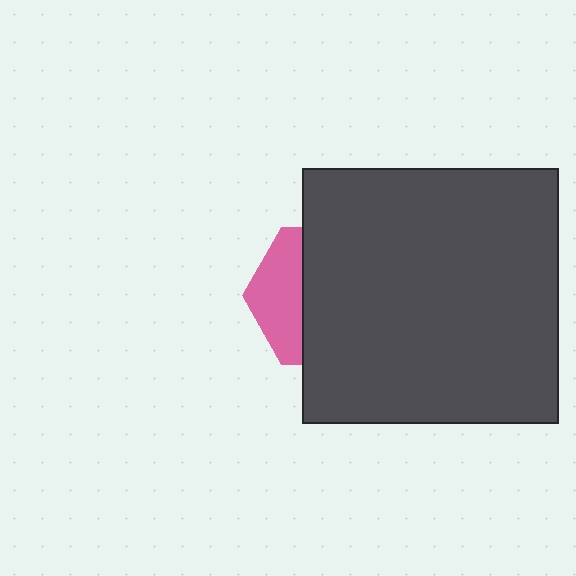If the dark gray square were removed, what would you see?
You would see the complete pink hexagon.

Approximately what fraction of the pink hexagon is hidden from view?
Roughly 67% of the pink hexagon is hidden behind the dark gray square.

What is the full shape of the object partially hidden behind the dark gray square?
The partially hidden object is a pink hexagon.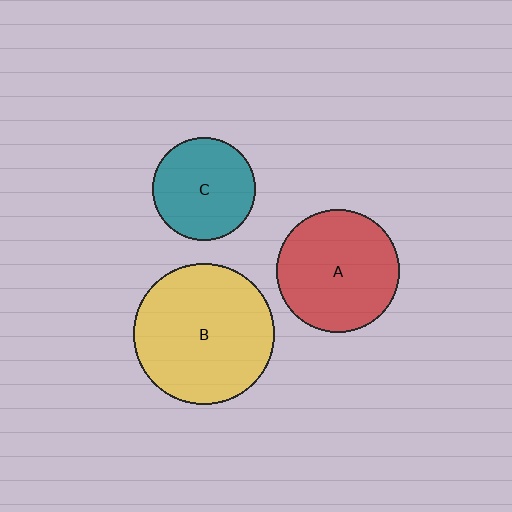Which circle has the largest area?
Circle B (yellow).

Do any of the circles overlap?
No, none of the circles overlap.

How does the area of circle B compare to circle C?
Approximately 1.9 times.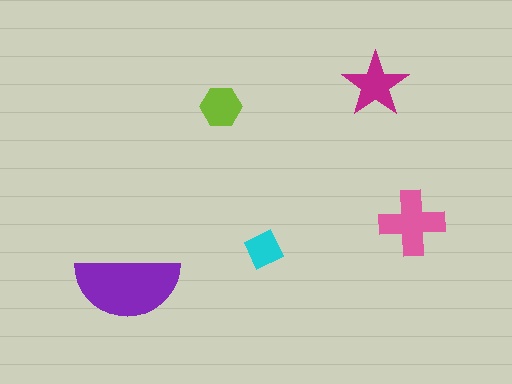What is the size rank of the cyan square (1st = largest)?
5th.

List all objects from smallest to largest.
The cyan square, the lime hexagon, the magenta star, the pink cross, the purple semicircle.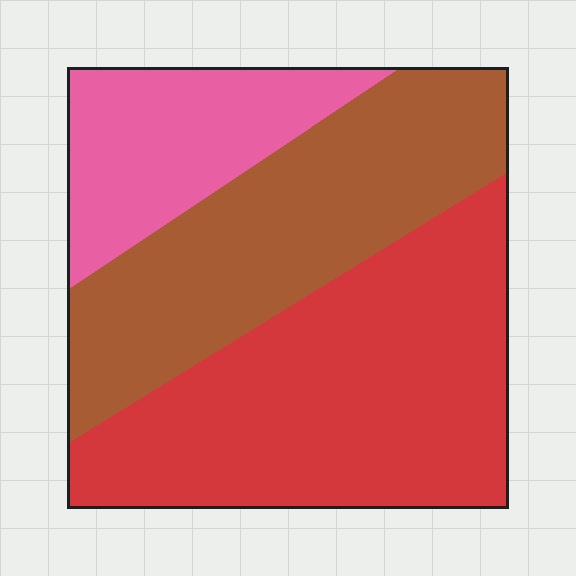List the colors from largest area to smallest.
From largest to smallest: red, brown, pink.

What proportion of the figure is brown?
Brown takes up between a third and a half of the figure.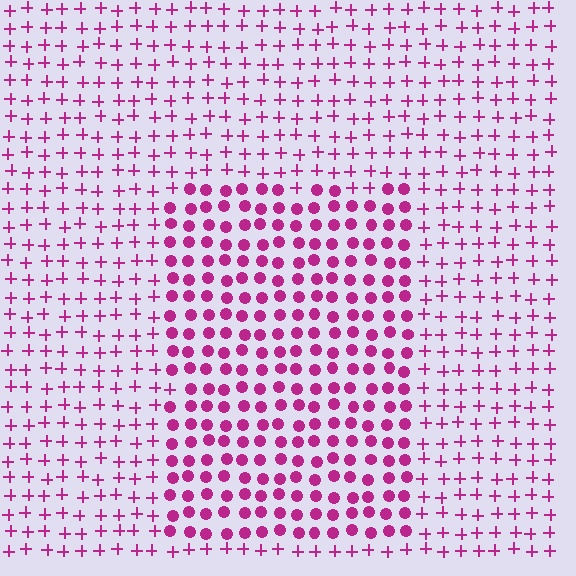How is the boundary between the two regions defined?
The boundary is defined by a change in element shape: circles inside vs. plus signs outside. All elements share the same color and spacing.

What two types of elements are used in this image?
The image uses circles inside the rectangle region and plus signs outside it.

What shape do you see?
I see a rectangle.